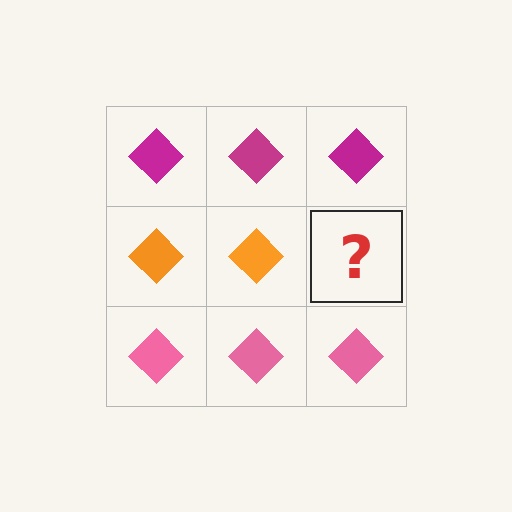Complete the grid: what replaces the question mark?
The question mark should be replaced with an orange diamond.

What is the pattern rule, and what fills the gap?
The rule is that each row has a consistent color. The gap should be filled with an orange diamond.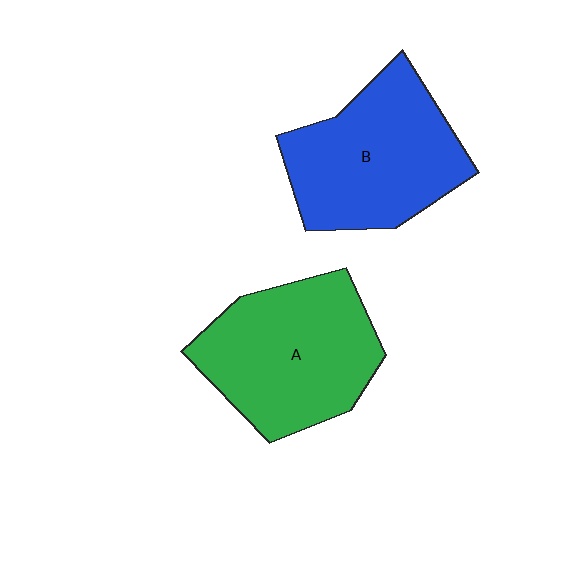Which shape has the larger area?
Shape A (green).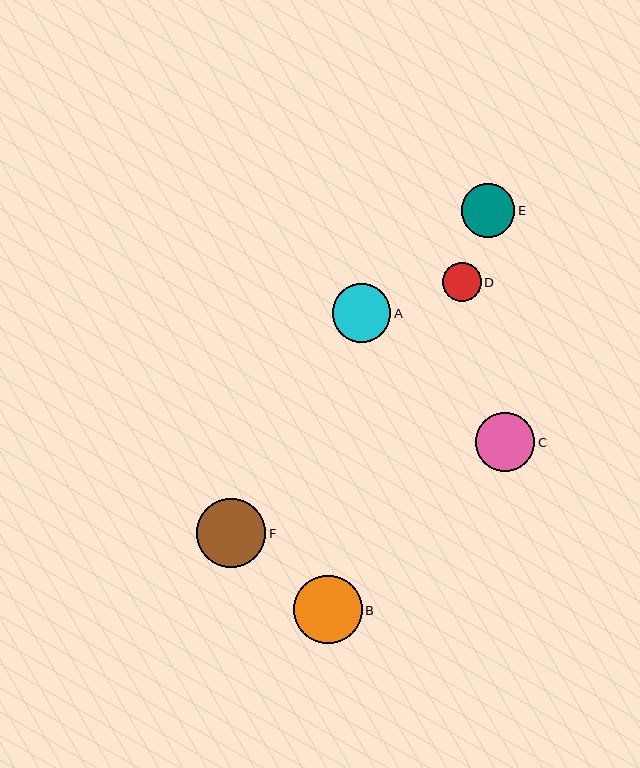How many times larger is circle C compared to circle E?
Circle C is approximately 1.1 times the size of circle E.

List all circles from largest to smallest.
From largest to smallest: F, B, C, A, E, D.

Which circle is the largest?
Circle F is the largest with a size of approximately 69 pixels.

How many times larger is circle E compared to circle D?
Circle E is approximately 1.4 times the size of circle D.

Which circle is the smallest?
Circle D is the smallest with a size of approximately 39 pixels.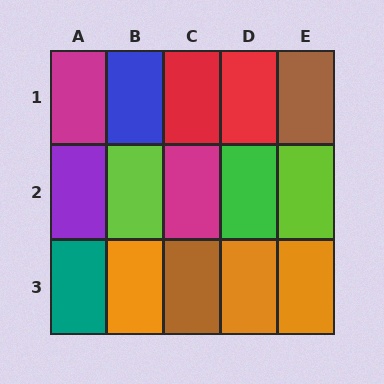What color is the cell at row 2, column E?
Lime.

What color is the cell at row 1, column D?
Red.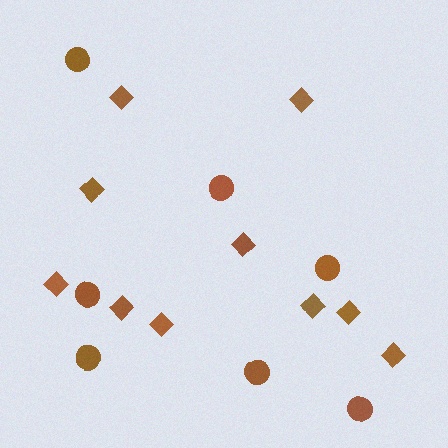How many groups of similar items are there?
There are 2 groups: one group of circles (7) and one group of diamonds (10).